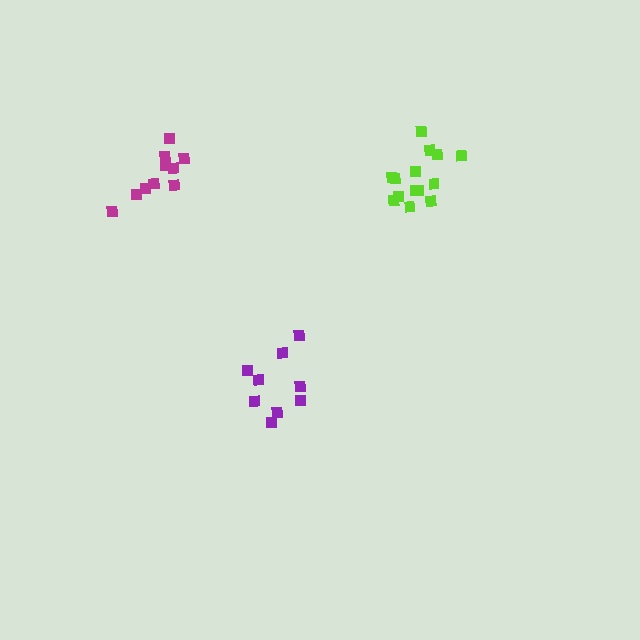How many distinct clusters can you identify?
There are 3 distinct clusters.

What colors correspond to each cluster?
The clusters are colored: lime, purple, magenta.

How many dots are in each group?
Group 1: 14 dots, Group 2: 9 dots, Group 3: 10 dots (33 total).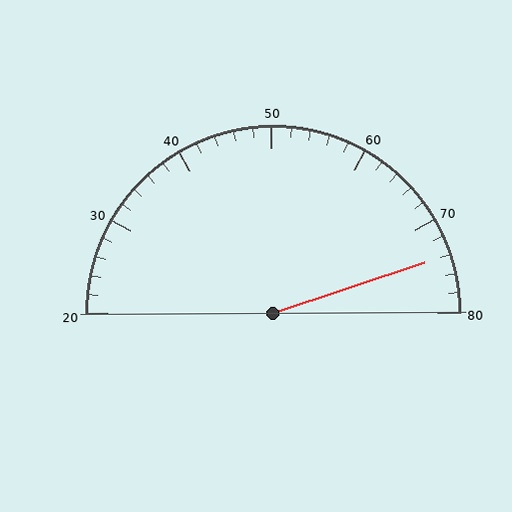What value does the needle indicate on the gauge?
The needle indicates approximately 74.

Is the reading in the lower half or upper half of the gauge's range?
The reading is in the upper half of the range (20 to 80).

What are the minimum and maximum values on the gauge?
The gauge ranges from 20 to 80.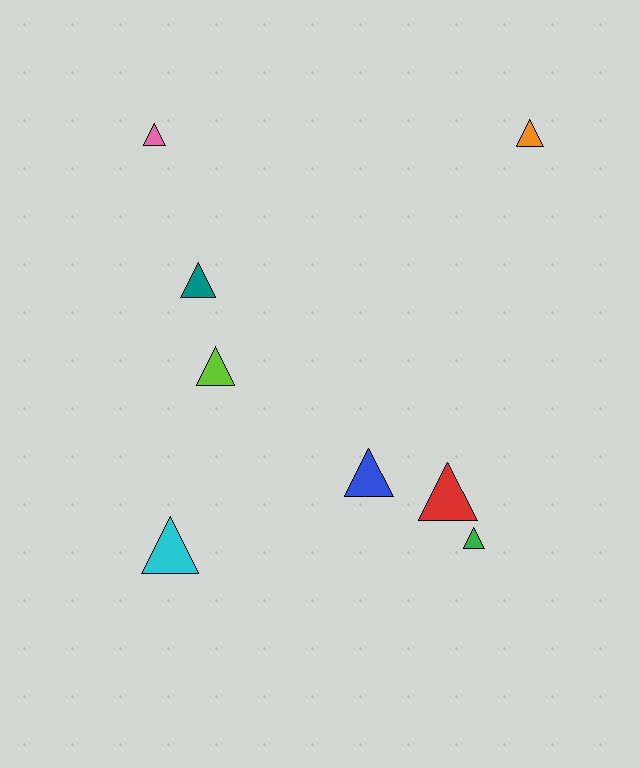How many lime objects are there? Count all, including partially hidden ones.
There is 1 lime object.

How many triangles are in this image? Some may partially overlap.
There are 8 triangles.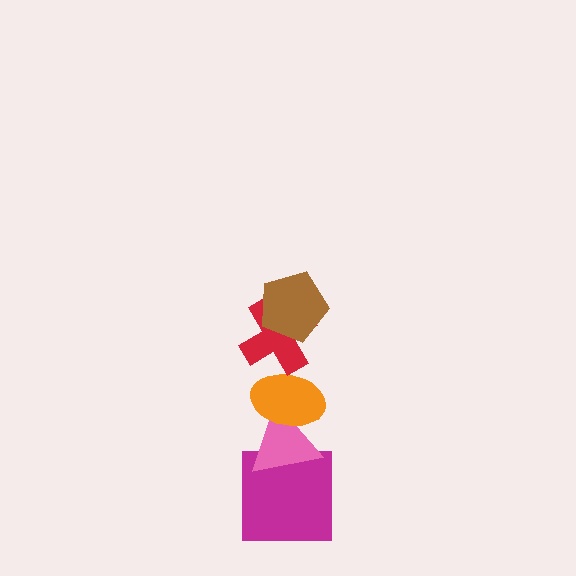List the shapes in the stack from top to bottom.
From top to bottom: the brown pentagon, the red cross, the orange ellipse, the pink triangle, the magenta square.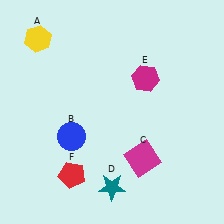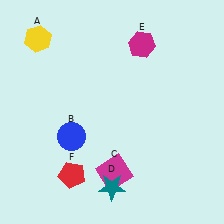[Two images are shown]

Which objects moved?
The objects that moved are: the magenta square (C), the magenta hexagon (E).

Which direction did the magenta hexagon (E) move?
The magenta hexagon (E) moved up.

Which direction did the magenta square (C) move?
The magenta square (C) moved left.